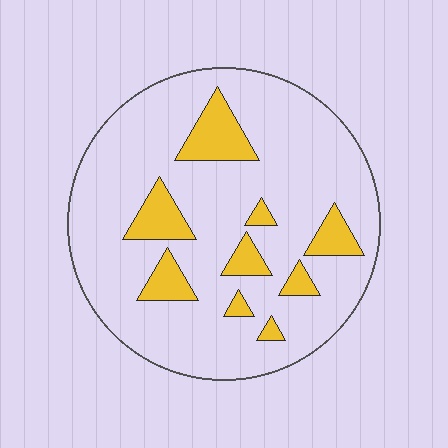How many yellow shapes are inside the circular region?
9.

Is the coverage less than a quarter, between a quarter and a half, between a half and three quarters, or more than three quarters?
Less than a quarter.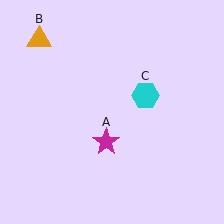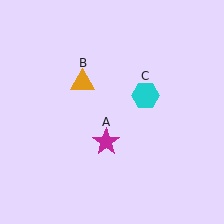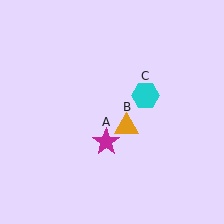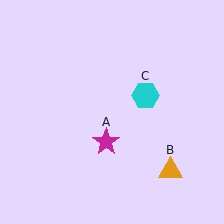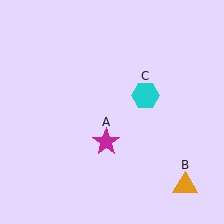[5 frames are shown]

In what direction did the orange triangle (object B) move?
The orange triangle (object B) moved down and to the right.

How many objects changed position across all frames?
1 object changed position: orange triangle (object B).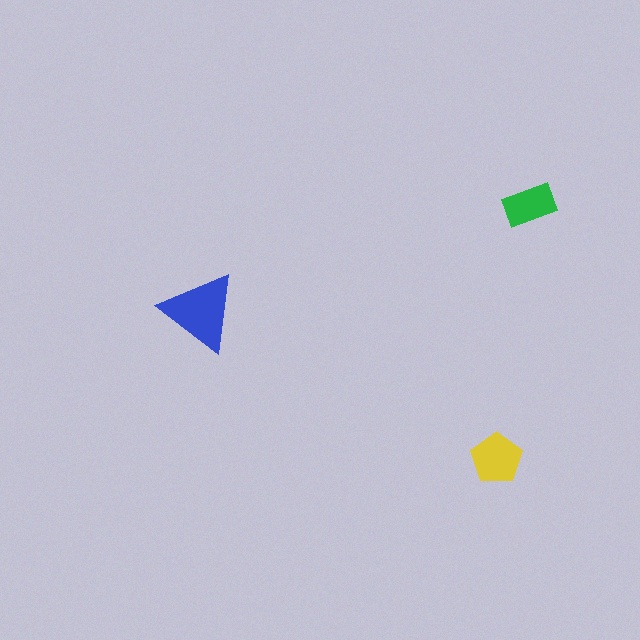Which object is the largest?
The blue triangle.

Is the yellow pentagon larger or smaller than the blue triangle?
Smaller.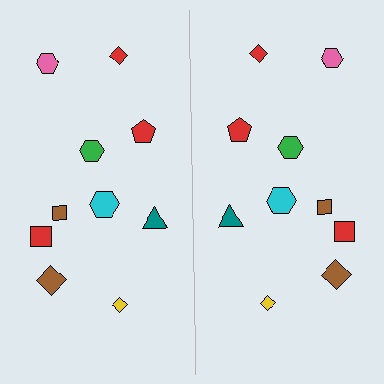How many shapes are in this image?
There are 20 shapes in this image.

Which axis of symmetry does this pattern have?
The pattern has a vertical axis of symmetry running through the center of the image.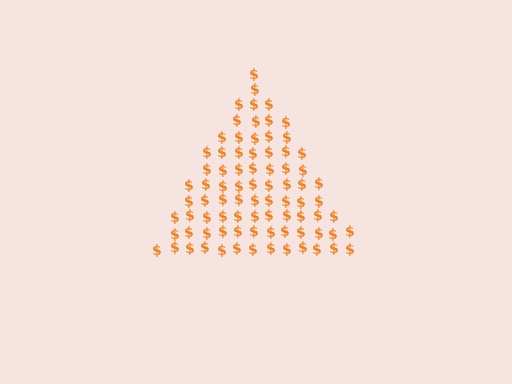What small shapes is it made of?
It is made of small dollar signs.